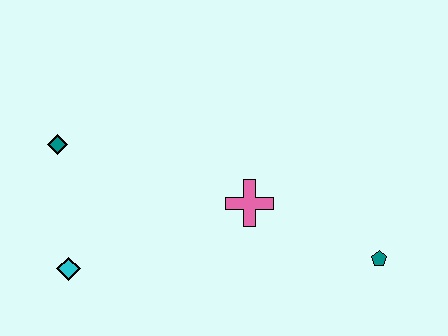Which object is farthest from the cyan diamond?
The teal pentagon is farthest from the cyan diamond.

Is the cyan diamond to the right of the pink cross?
No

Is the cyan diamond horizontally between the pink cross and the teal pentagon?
No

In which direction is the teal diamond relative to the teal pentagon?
The teal diamond is to the left of the teal pentagon.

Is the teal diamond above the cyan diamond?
Yes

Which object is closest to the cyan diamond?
The teal diamond is closest to the cyan diamond.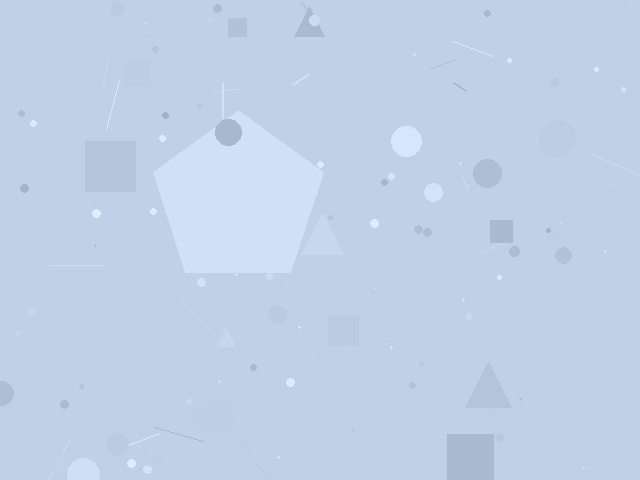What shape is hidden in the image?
A pentagon is hidden in the image.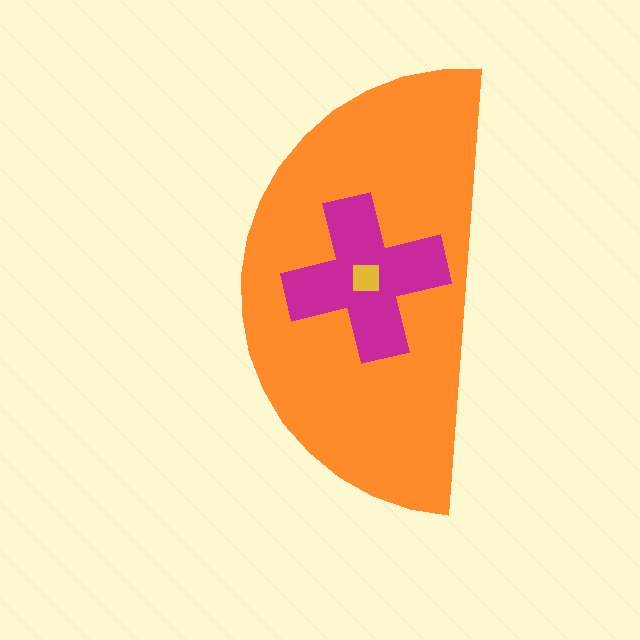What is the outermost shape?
The orange semicircle.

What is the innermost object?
The yellow square.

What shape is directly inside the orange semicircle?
The magenta cross.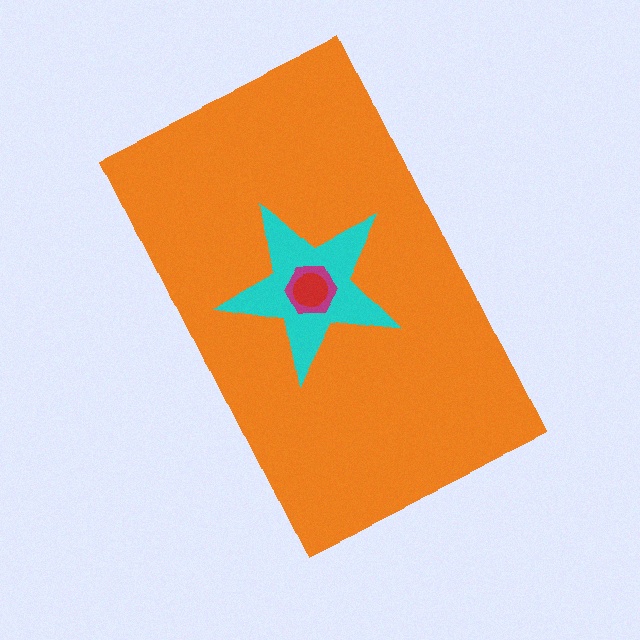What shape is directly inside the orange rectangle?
The cyan star.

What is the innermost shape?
The red circle.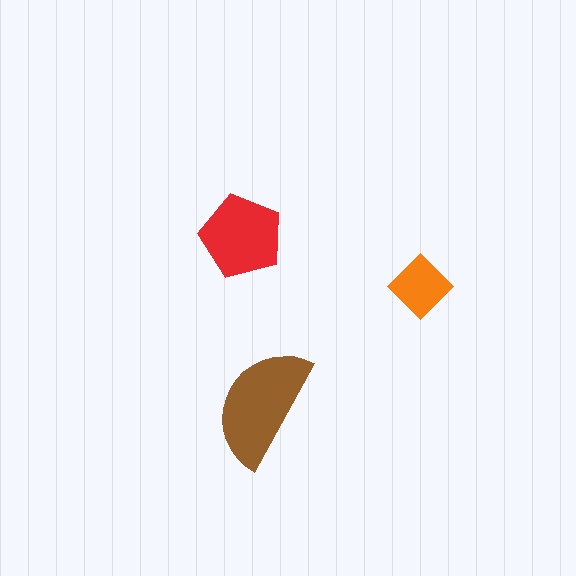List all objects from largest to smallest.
The brown semicircle, the red pentagon, the orange diamond.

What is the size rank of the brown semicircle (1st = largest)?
1st.